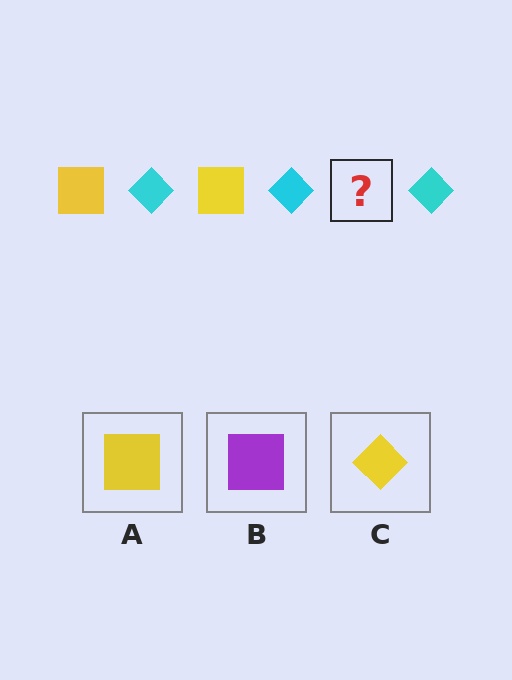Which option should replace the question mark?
Option A.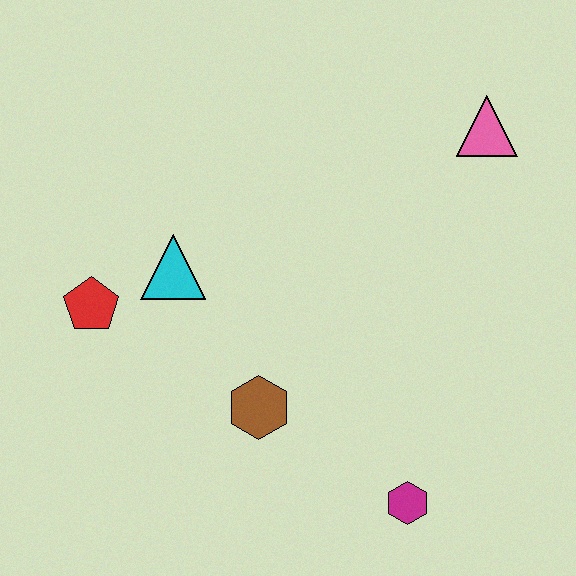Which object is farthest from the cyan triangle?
The pink triangle is farthest from the cyan triangle.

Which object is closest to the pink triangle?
The cyan triangle is closest to the pink triangle.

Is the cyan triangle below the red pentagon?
No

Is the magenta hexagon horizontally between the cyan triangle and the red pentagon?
No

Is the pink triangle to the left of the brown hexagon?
No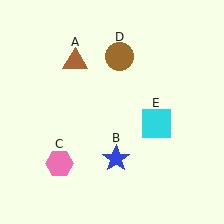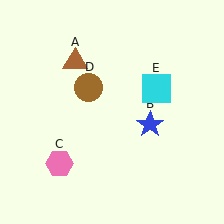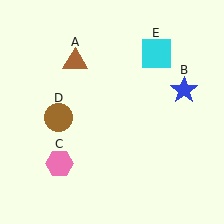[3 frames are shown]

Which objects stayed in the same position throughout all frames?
Brown triangle (object A) and pink hexagon (object C) remained stationary.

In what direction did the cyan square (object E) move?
The cyan square (object E) moved up.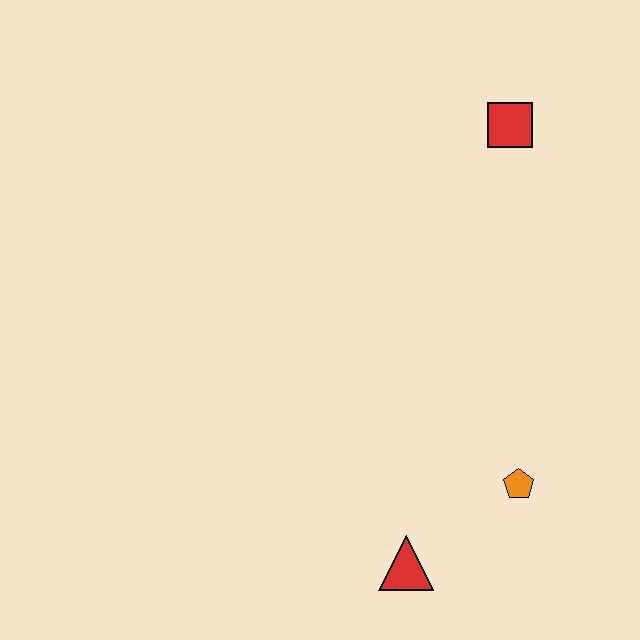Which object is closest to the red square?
The orange pentagon is closest to the red square.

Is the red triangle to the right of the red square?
No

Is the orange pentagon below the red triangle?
No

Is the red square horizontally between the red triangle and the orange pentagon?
Yes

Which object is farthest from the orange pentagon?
The red square is farthest from the orange pentagon.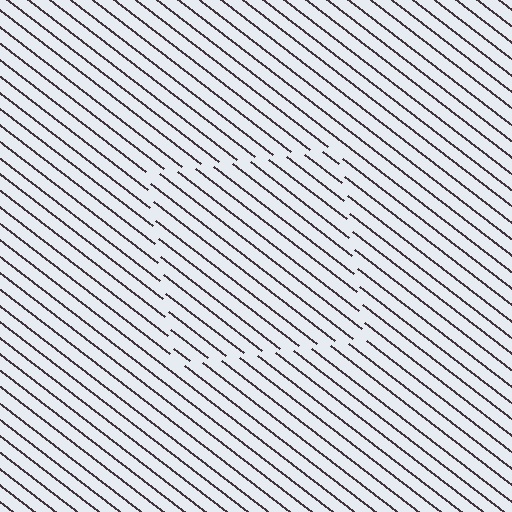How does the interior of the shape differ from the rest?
The interior of the shape contains the same grating, shifted by half a period — the contour is defined by the phase discontinuity where line-ends from the inner and outer gratings abut.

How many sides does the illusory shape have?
4 sides — the line-ends trace a square.